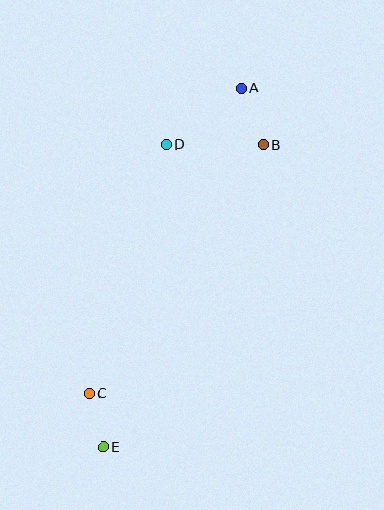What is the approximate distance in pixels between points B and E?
The distance between B and E is approximately 342 pixels.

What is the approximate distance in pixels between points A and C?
The distance between A and C is approximately 341 pixels.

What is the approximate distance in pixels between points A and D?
The distance between A and D is approximately 93 pixels.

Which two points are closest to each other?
Points C and E are closest to each other.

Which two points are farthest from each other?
Points A and E are farthest from each other.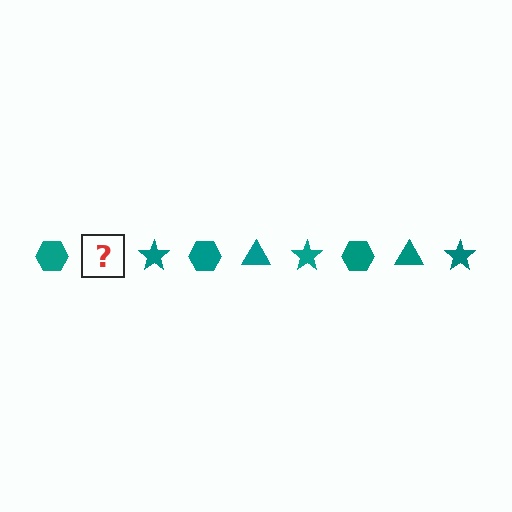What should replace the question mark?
The question mark should be replaced with a teal triangle.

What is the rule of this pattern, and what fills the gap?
The rule is that the pattern cycles through hexagon, triangle, star shapes in teal. The gap should be filled with a teal triangle.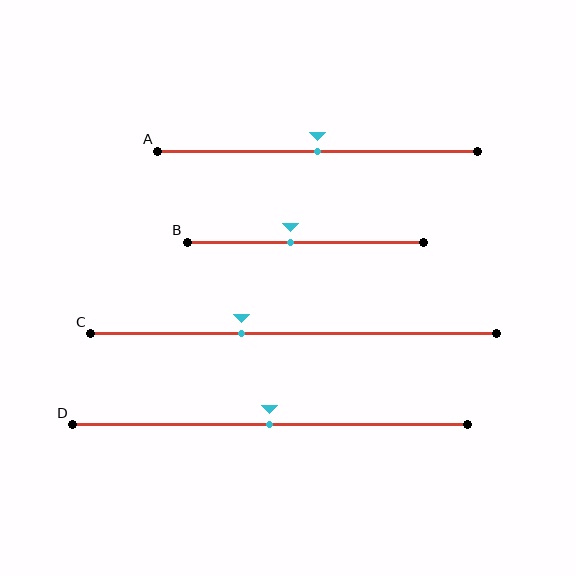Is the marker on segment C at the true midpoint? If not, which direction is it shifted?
No, the marker on segment C is shifted to the left by about 13% of the segment length.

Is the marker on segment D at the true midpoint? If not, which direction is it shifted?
Yes, the marker on segment D is at the true midpoint.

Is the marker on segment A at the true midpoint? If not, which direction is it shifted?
Yes, the marker on segment A is at the true midpoint.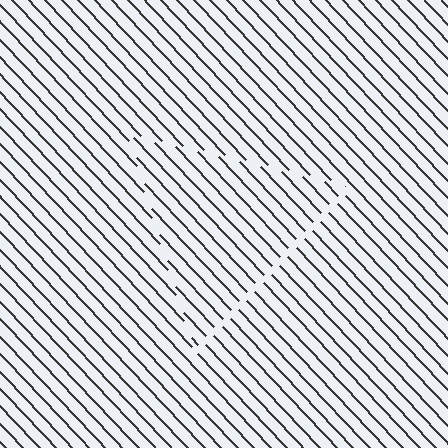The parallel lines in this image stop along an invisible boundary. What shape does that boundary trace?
An illusory triangle. The interior of the shape contains the same grating, shifted by half a period — the contour is defined by the phase discontinuity where line-ends from the inner and outer gratings abut.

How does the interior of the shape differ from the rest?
The interior of the shape contains the same grating, shifted by half a period — the contour is defined by the phase discontinuity where line-ends from the inner and outer gratings abut.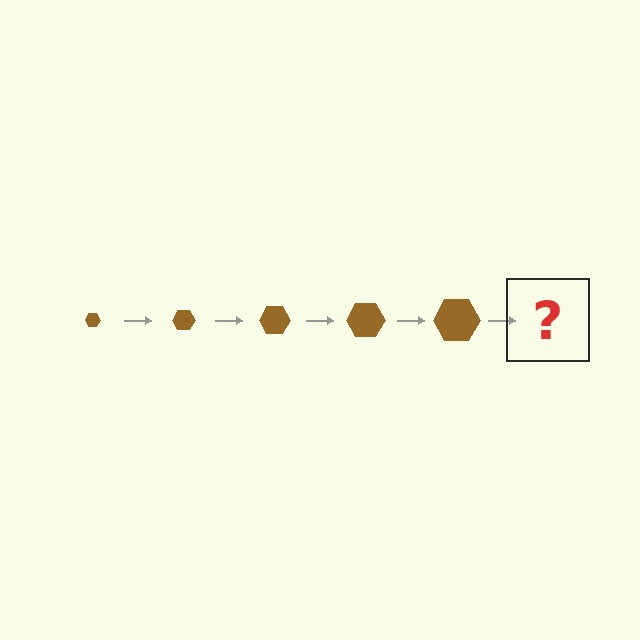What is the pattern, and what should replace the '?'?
The pattern is that the hexagon gets progressively larger each step. The '?' should be a brown hexagon, larger than the previous one.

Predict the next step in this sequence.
The next step is a brown hexagon, larger than the previous one.